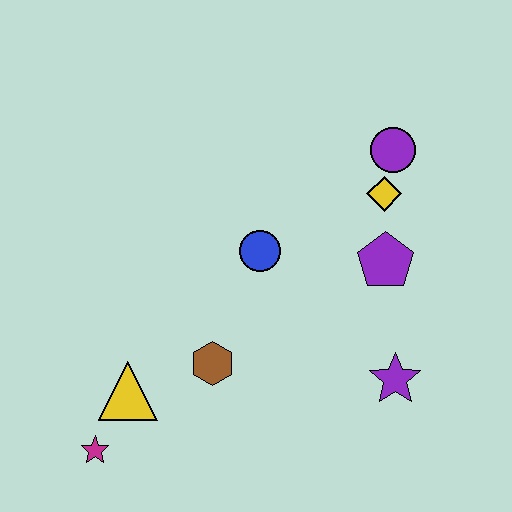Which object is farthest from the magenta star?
The purple circle is farthest from the magenta star.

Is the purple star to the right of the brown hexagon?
Yes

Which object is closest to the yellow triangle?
The magenta star is closest to the yellow triangle.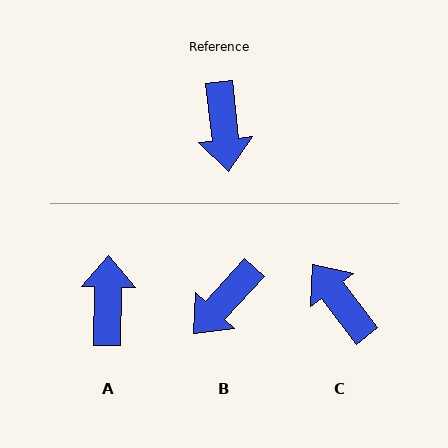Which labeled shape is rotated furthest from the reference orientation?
A, about 173 degrees away.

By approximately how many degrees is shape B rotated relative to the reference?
Approximately 48 degrees clockwise.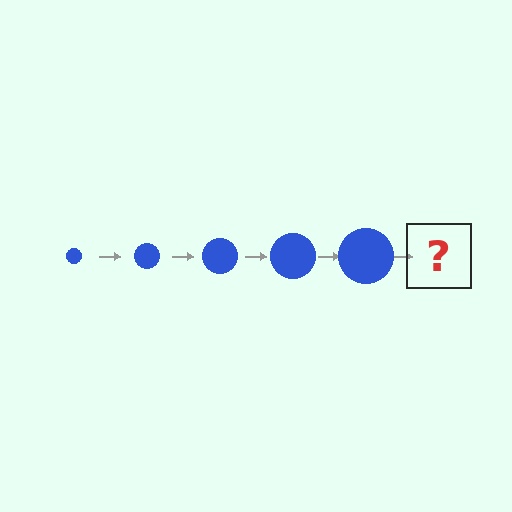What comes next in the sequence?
The next element should be a blue circle, larger than the previous one.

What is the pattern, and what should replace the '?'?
The pattern is that the circle gets progressively larger each step. The '?' should be a blue circle, larger than the previous one.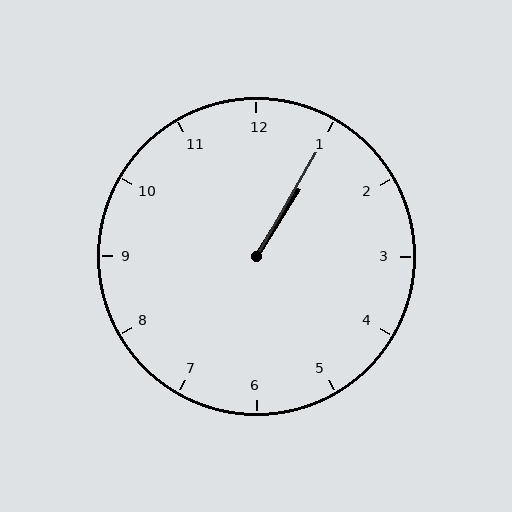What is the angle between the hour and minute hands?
Approximately 2 degrees.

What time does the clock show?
1:05.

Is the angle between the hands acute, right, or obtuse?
It is acute.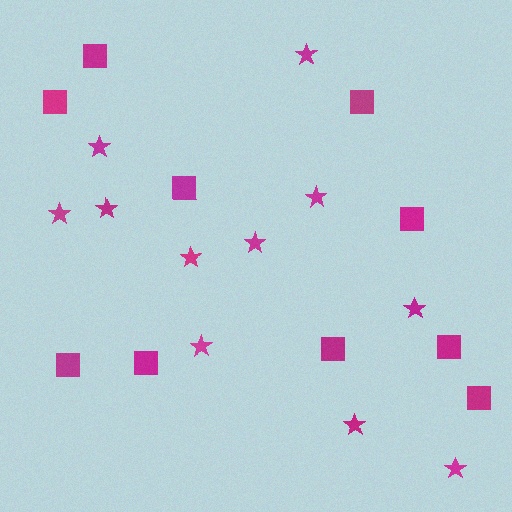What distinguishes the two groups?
There are 2 groups: one group of squares (10) and one group of stars (11).